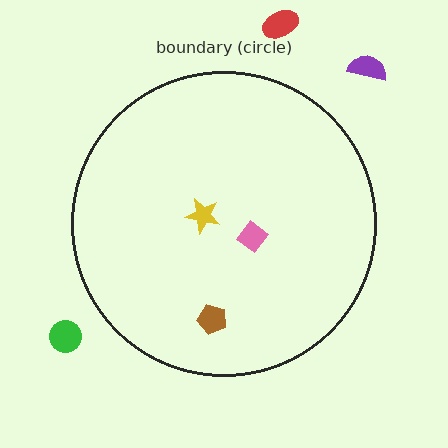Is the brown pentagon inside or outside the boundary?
Inside.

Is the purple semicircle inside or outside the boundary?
Outside.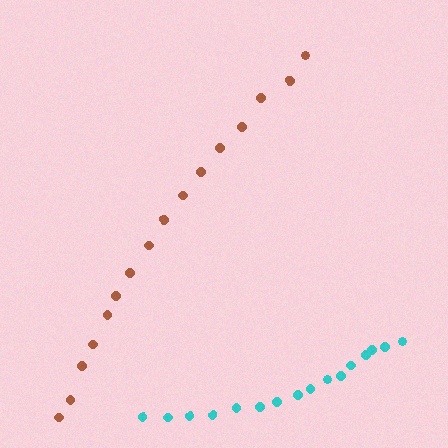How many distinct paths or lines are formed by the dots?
There are 2 distinct paths.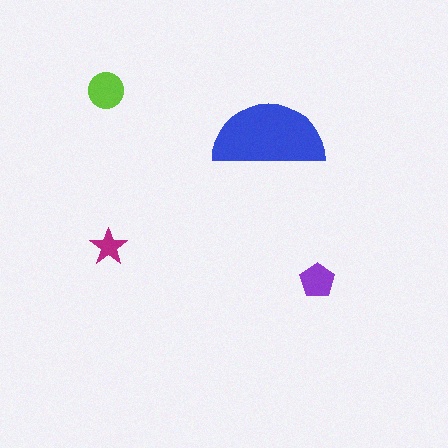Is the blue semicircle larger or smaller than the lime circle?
Larger.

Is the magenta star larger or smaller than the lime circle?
Smaller.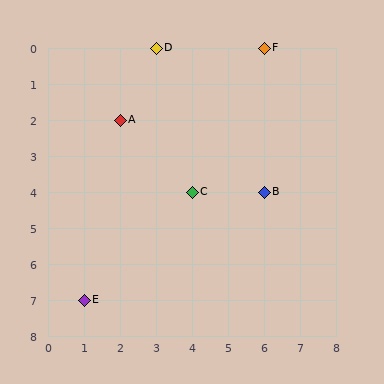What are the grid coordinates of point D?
Point D is at grid coordinates (3, 0).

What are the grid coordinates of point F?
Point F is at grid coordinates (6, 0).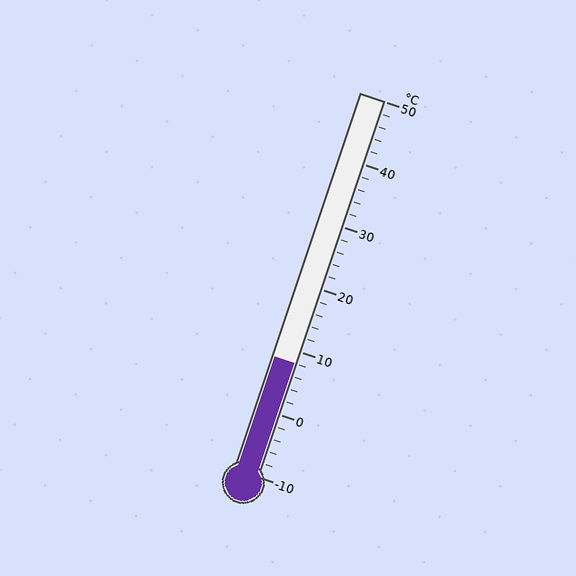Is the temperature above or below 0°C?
The temperature is above 0°C.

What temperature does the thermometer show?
The thermometer shows approximately 8°C.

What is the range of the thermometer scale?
The thermometer scale ranges from -10°C to 50°C.